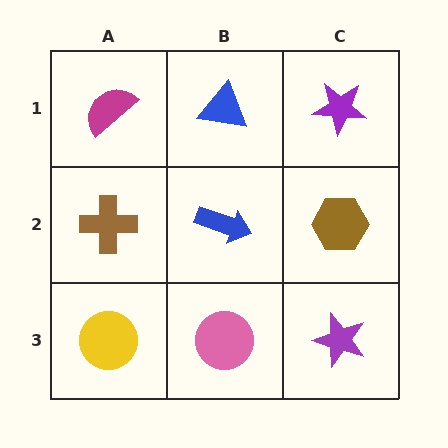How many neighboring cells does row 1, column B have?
3.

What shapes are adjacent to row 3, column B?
A blue arrow (row 2, column B), a yellow circle (row 3, column A), a purple star (row 3, column C).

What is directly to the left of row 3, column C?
A pink circle.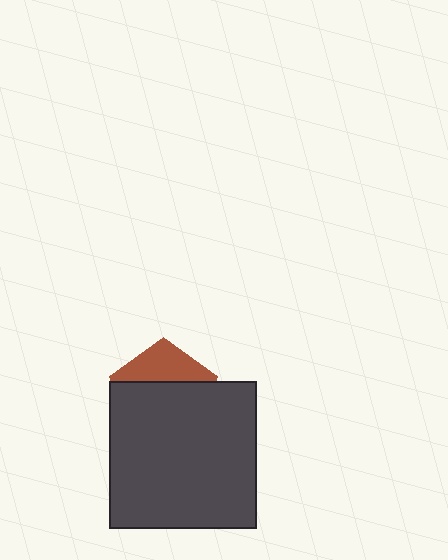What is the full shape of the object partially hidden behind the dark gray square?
The partially hidden object is a brown pentagon.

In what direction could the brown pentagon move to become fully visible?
The brown pentagon could move up. That would shift it out from behind the dark gray square entirely.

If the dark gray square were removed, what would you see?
You would see the complete brown pentagon.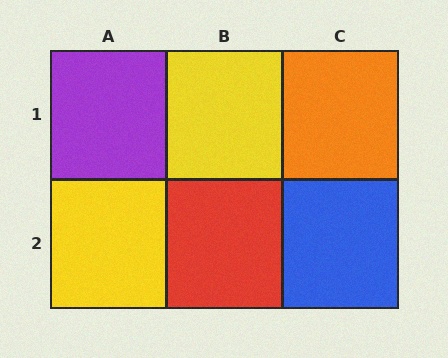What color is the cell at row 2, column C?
Blue.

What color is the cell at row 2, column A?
Yellow.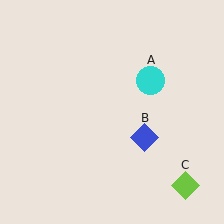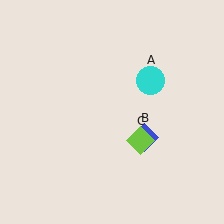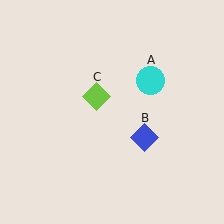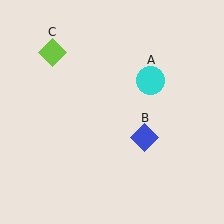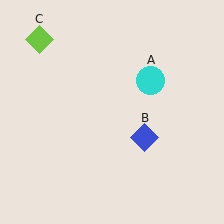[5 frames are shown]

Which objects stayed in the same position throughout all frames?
Cyan circle (object A) and blue diamond (object B) remained stationary.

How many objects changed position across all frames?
1 object changed position: lime diamond (object C).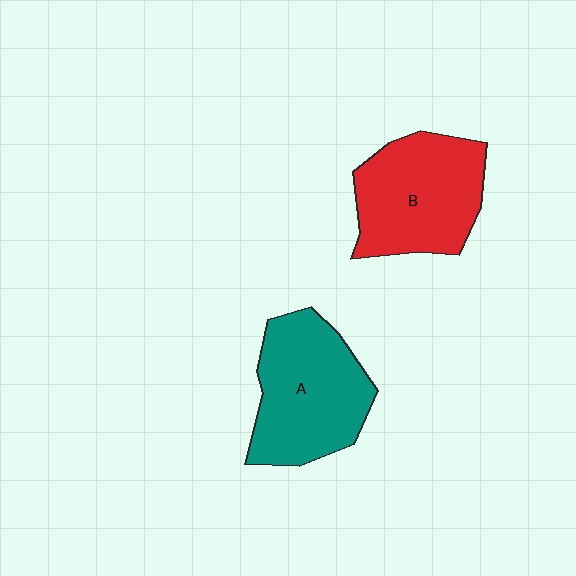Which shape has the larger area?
Shape A (teal).